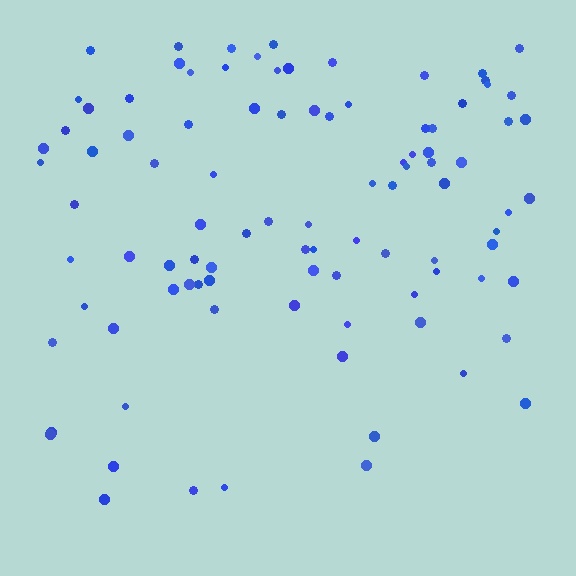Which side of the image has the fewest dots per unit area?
The bottom.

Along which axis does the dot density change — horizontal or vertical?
Vertical.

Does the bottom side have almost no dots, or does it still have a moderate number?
Still a moderate number, just noticeably fewer than the top.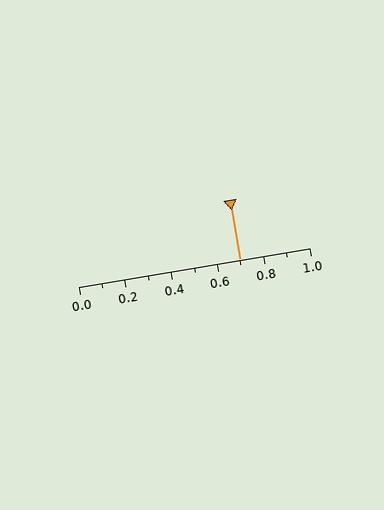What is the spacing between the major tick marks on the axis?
The major ticks are spaced 0.2 apart.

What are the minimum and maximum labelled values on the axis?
The axis runs from 0.0 to 1.0.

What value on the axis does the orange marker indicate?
The marker indicates approximately 0.7.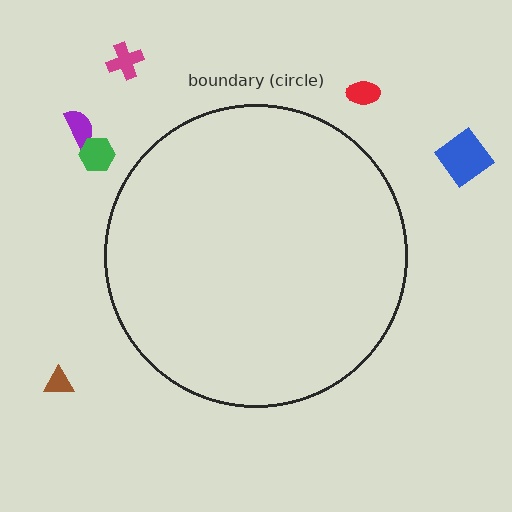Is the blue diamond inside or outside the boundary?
Outside.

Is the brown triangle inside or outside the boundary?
Outside.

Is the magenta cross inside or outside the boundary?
Outside.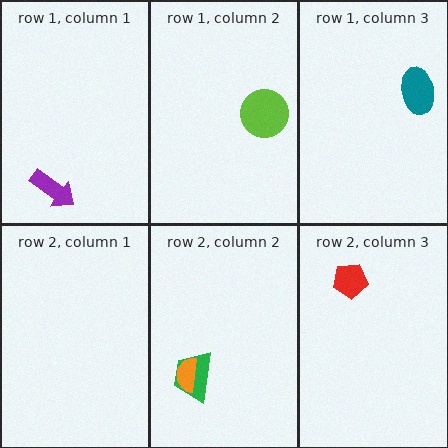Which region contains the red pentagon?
The row 2, column 3 region.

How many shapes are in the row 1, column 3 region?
1.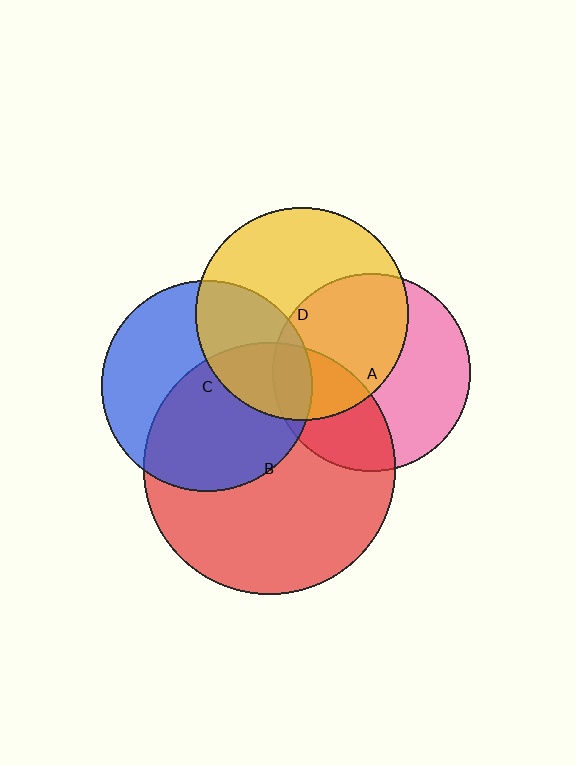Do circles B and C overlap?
Yes.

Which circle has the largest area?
Circle B (red).